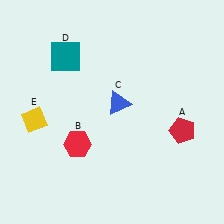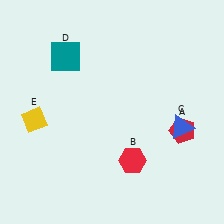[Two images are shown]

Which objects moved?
The objects that moved are: the red hexagon (B), the blue triangle (C).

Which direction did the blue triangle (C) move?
The blue triangle (C) moved right.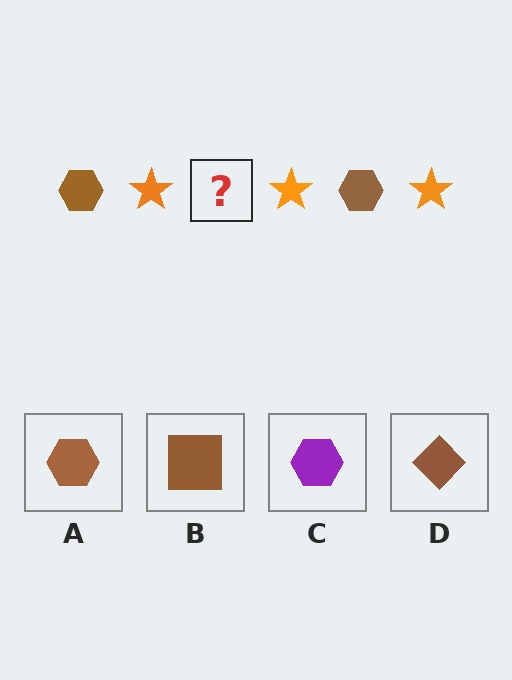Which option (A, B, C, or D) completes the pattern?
A.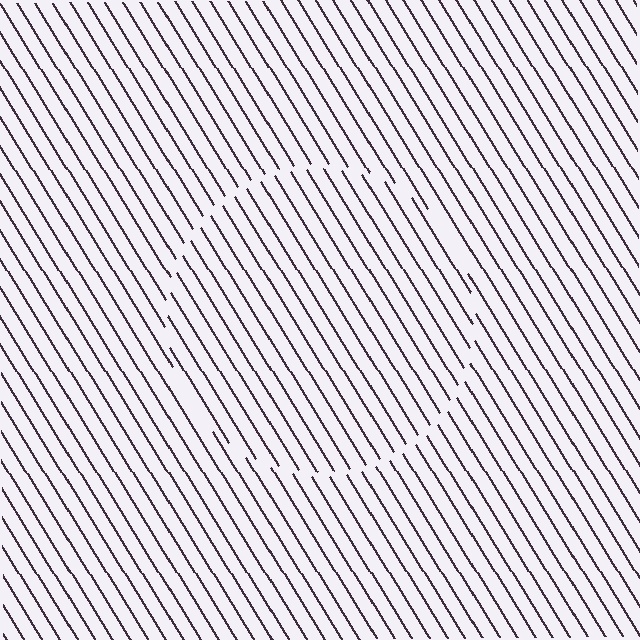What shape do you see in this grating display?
An illusory circle. The interior of the shape contains the same grating, shifted by half a period — the contour is defined by the phase discontinuity where line-ends from the inner and outer gratings abut.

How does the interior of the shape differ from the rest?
The interior of the shape contains the same grating, shifted by half a period — the contour is defined by the phase discontinuity where line-ends from the inner and outer gratings abut.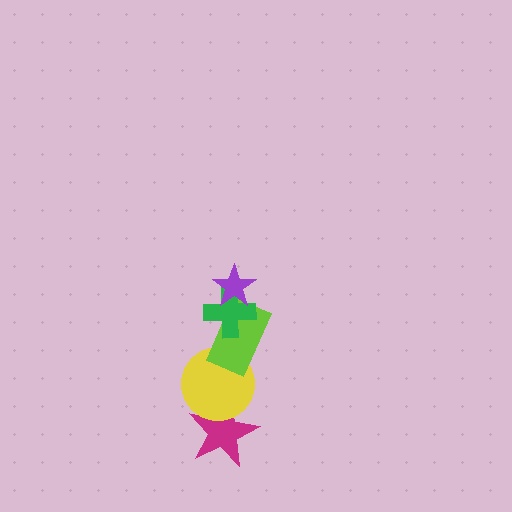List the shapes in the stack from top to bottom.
From top to bottom: the purple star, the green cross, the lime rectangle, the yellow circle, the magenta star.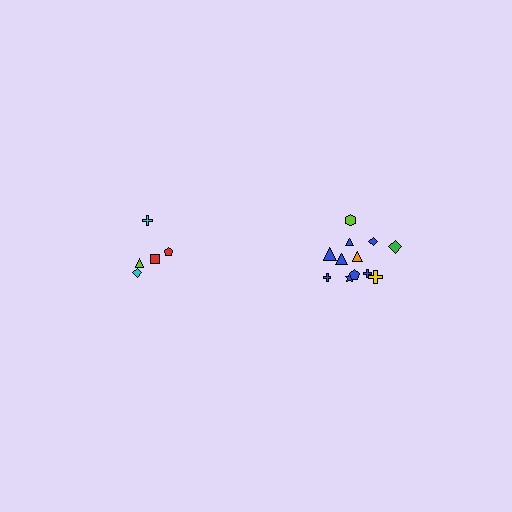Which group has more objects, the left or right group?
The right group.